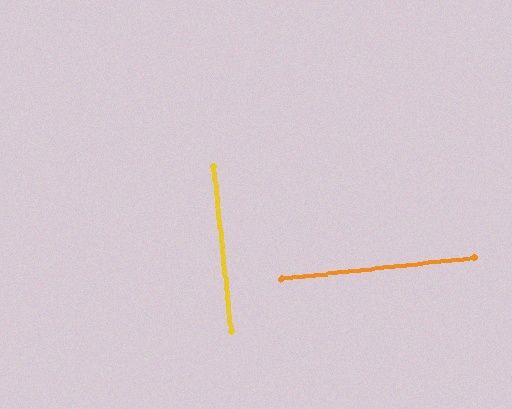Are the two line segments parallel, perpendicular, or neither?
Perpendicular — they meet at approximately 90°.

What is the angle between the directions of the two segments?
Approximately 90 degrees.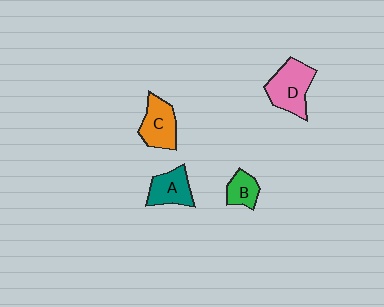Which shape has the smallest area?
Shape B (green).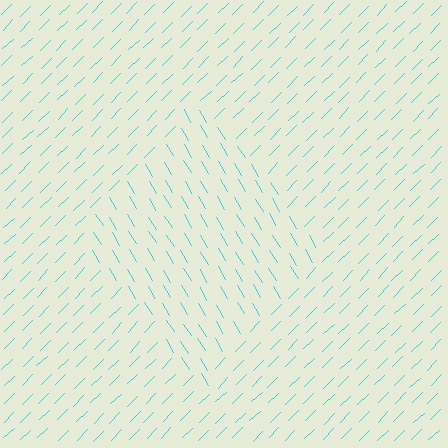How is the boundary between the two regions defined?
The boundary is defined purely by a change in line orientation (approximately 76 degrees difference). All lines are the same color and thickness.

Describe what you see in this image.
The image is filled with small cyan line segments. A diamond region in the image has lines oriented differently from the surrounding lines, creating a visible texture boundary.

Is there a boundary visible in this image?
Yes, there is a texture boundary formed by a change in line orientation.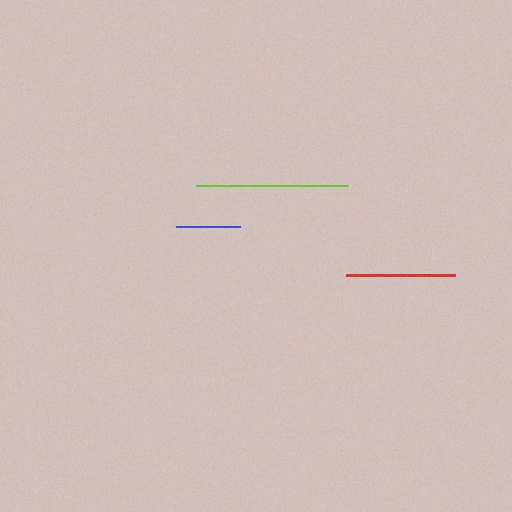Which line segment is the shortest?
The blue line is the shortest at approximately 64 pixels.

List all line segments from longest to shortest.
From longest to shortest: lime, red, blue.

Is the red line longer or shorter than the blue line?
The red line is longer than the blue line.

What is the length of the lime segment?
The lime segment is approximately 153 pixels long.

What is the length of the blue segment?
The blue segment is approximately 64 pixels long.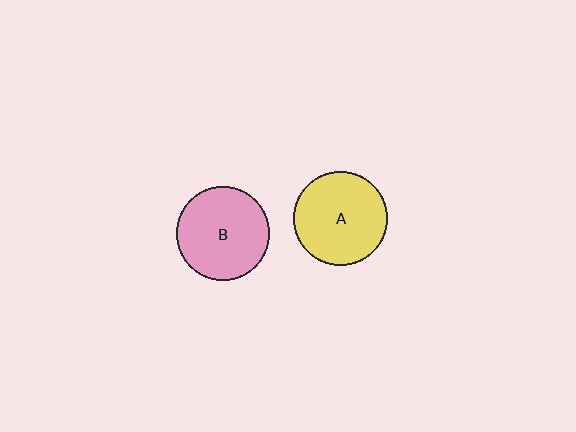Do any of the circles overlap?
No, none of the circles overlap.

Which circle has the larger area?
Circle A (yellow).